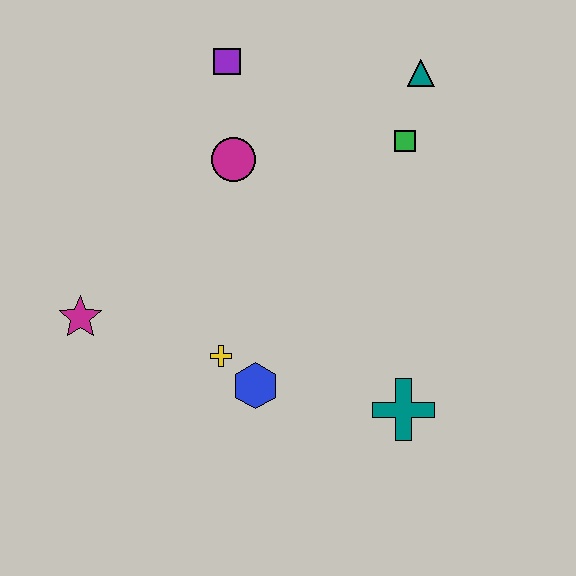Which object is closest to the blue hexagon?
The yellow cross is closest to the blue hexagon.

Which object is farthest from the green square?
The magenta star is farthest from the green square.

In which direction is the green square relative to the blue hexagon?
The green square is above the blue hexagon.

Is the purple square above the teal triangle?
Yes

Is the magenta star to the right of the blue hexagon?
No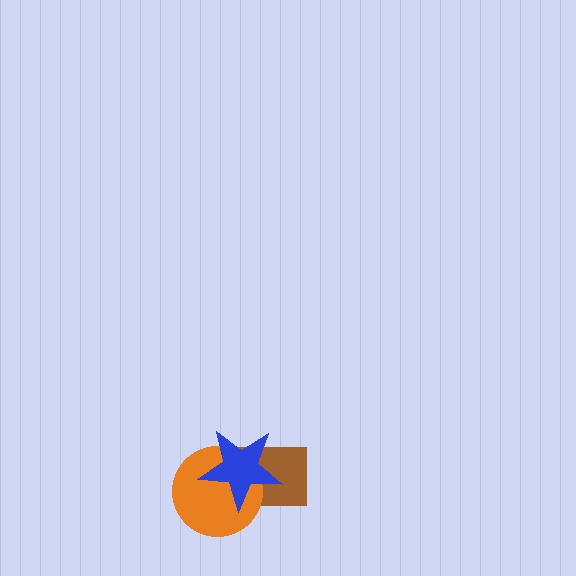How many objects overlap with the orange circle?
2 objects overlap with the orange circle.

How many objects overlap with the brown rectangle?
2 objects overlap with the brown rectangle.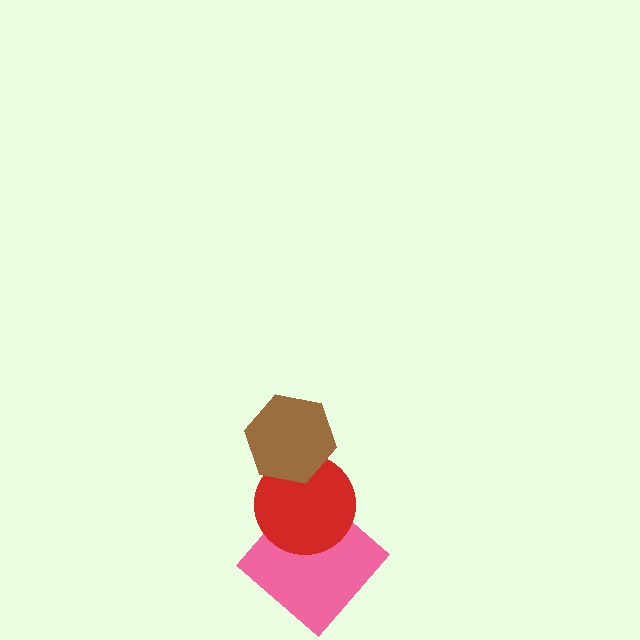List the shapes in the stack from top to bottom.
From top to bottom: the brown hexagon, the red circle, the pink diamond.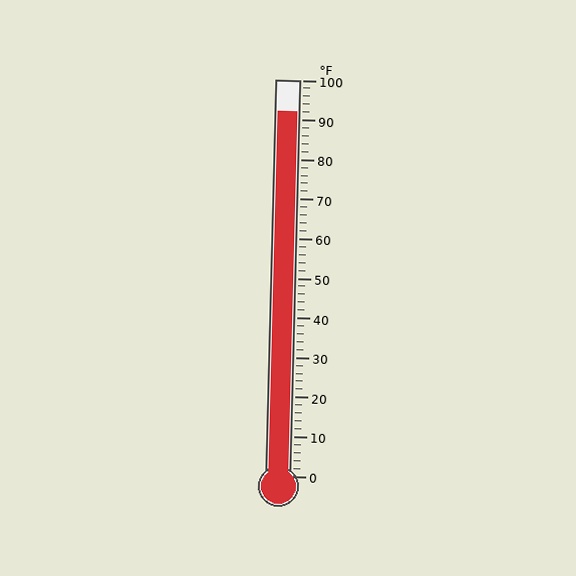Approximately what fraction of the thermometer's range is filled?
The thermometer is filled to approximately 90% of its range.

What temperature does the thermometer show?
The thermometer shows approximately 92°F.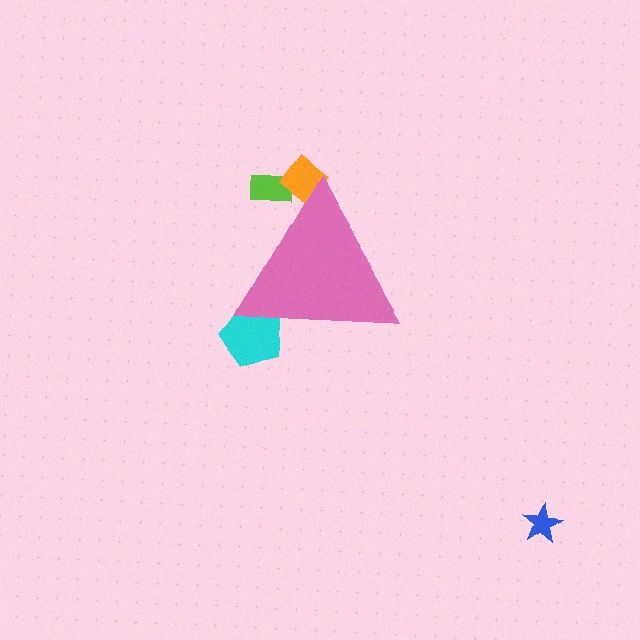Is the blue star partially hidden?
No, the blue star is fully visible.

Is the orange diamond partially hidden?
Yes, the orange diamond is partially hidden behind the pink triangle.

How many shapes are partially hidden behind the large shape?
3 shapes are partially hidden.